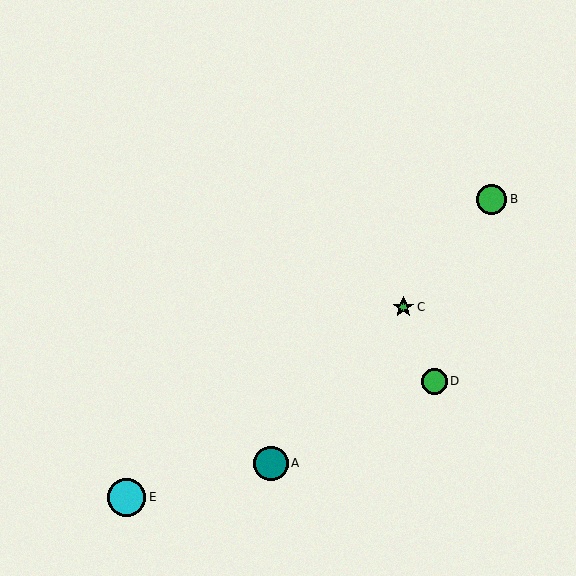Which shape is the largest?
The cyan circle (labeled E) is the largest.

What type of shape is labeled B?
Shape B is a green circle.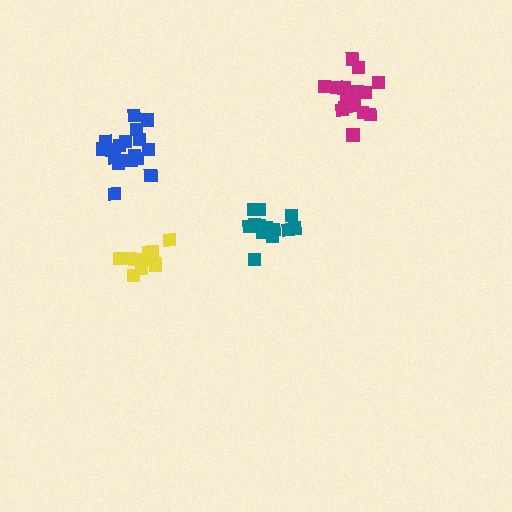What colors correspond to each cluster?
The clusters are colored: magenta, teal, yellow, blue.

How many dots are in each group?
Group 1: 16 dots, Group 2: 14 dots, Group 3: 12 dots, Group 4: 18 dots (60 total).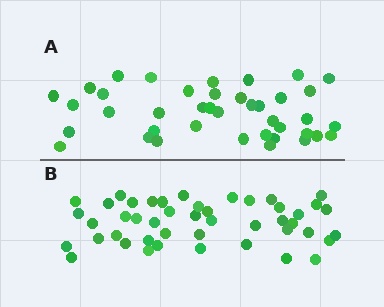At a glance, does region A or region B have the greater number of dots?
Region B (the bottom region) has more dots.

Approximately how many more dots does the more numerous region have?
Region B has about 6 more dots than region A.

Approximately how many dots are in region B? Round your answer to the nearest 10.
About 50 dots. (The exact count is 46, which rounds to 50.)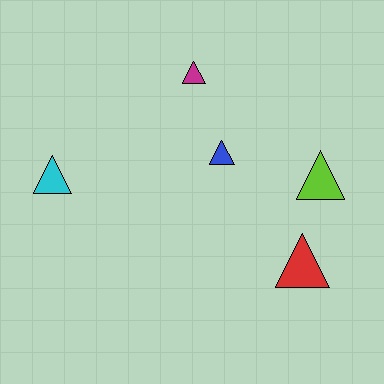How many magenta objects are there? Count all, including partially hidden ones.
There is 1 magenta object.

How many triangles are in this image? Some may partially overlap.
There are 5 triangles.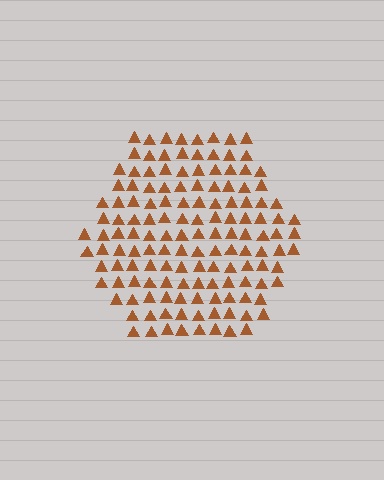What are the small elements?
The small elements are triangles.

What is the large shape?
The large shape is a hexagon.